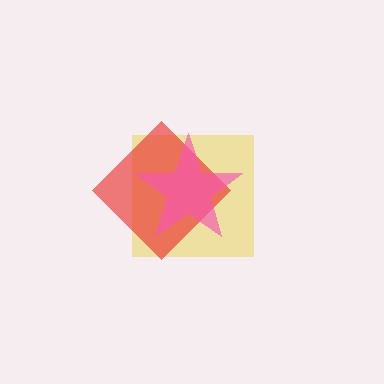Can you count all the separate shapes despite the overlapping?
Yes, there are 3 separate shapes.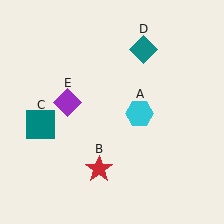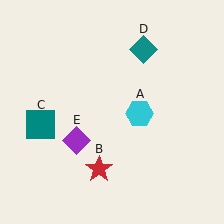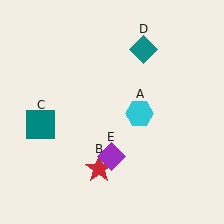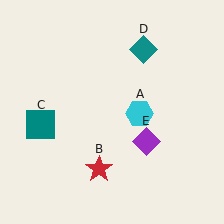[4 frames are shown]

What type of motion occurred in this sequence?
The purple diamond (object E) rotated counterclockwise around the center of the scene.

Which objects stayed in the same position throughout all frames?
Cyan hexagon (object A) and red star (object B) and teal square (object C) and teal diamond (object D) remained stationary.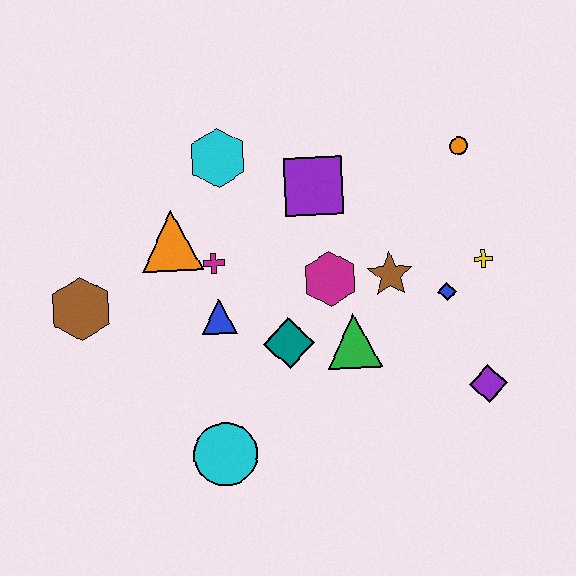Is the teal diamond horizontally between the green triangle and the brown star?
No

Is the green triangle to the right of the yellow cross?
No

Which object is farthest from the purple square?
The cyan circle is farthest from the purple square.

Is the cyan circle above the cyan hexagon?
No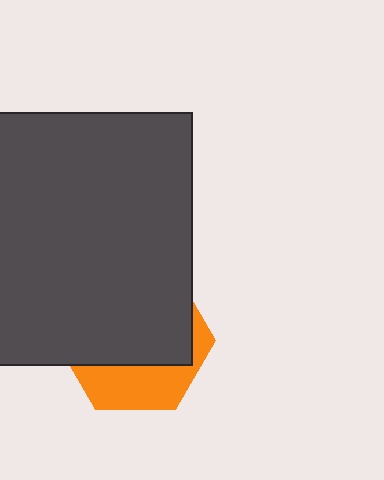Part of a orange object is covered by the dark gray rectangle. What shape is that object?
It is a hexagon.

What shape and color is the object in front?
The object in front is a dark gray rectangle.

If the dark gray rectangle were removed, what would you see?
You would see the complete orange hexagon.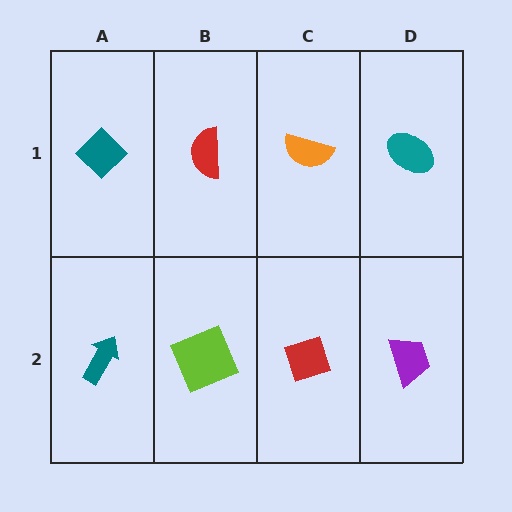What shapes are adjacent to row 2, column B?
A red semicircle (row 1, column B), a teal arrow (row 2, column A), a red diamond (row 2, column C).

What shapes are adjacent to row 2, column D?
A teal ellipse (row 1, column D), a red diamond (row 2, column C).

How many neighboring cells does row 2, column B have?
3.